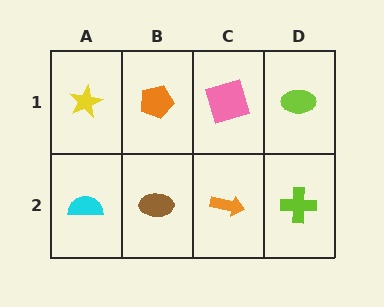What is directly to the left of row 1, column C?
An orange pentagon.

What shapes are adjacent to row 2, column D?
A lime ellipse (row 1, column D), an orange arrow (row 2, column C).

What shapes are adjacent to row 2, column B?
An orange pentagon (row 1, column B), a cyan semicircle (row 2, column A), an orange arrow (row 2, column C).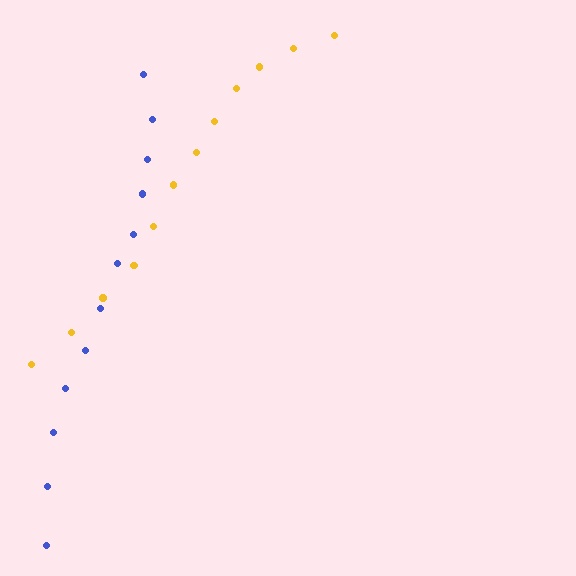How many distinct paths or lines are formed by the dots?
There are 2 distinct paths.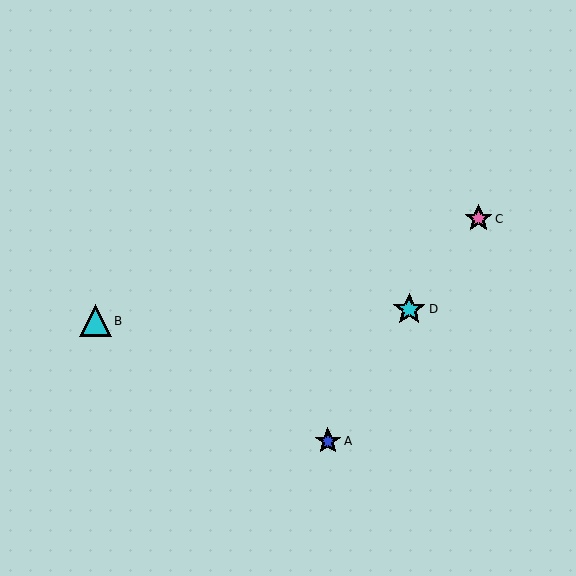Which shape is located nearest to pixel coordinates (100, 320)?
The cyan triangle (labeled B) at (95, 321) is nearest to that location.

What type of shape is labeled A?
Shape A is a blue star.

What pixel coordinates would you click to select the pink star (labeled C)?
Click at (479, 219) to select the pink star C.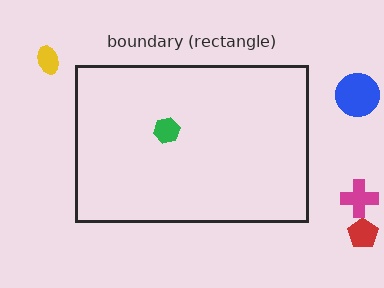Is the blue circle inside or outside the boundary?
Outside.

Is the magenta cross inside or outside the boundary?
Outside.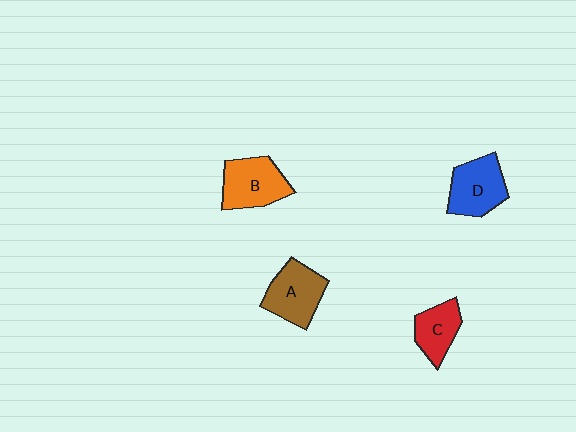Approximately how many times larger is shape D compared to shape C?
Approximately 1.4 times.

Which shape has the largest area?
Shape B (orange).